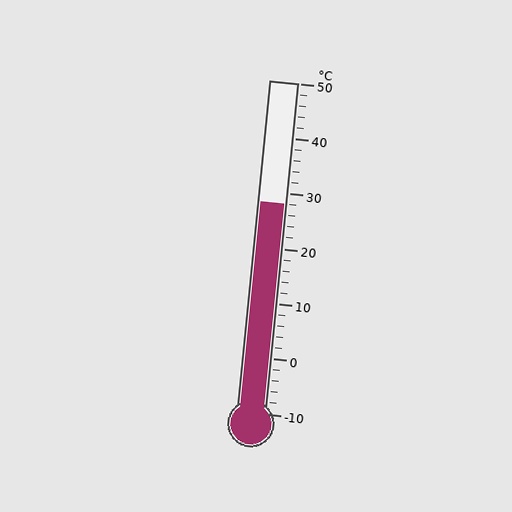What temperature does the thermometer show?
The thermometer shows approximately 28°C.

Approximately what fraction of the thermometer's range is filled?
The thermometer is filled to approximately 65% of its range.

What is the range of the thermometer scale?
The thermometer scale ranges from -10°C to 50°C.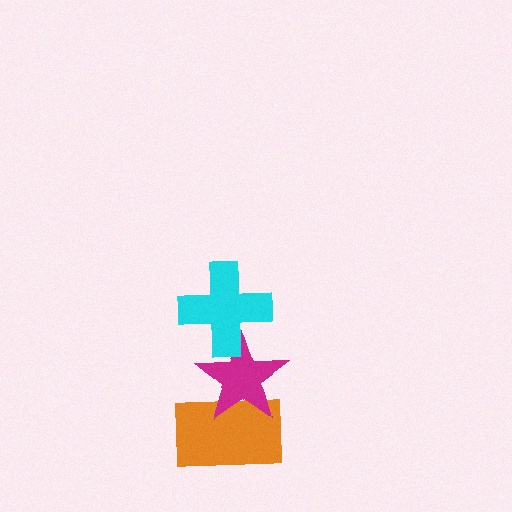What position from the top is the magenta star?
The magenta star is 2nd from the top.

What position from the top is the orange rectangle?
The orange rectangle is 3rd from the top.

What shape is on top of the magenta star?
The cyan cross is on top of the magenta star.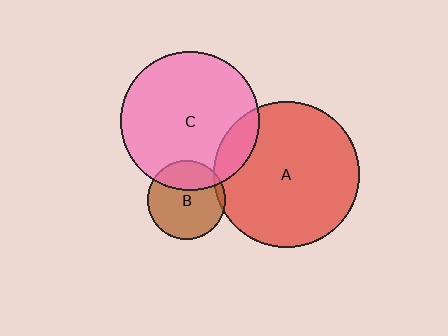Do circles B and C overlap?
Yes.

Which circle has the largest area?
Circle A (red).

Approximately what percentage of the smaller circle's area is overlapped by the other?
Approximately 30%.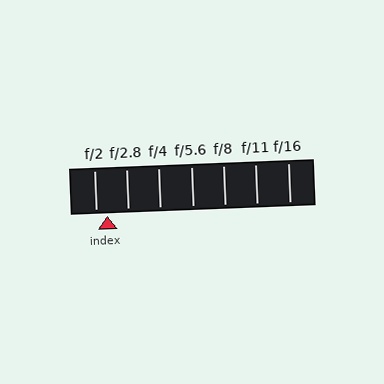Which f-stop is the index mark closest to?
The index mark is closest to f/2.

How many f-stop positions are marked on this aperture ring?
There are 7 f-stop positions marked.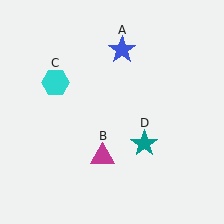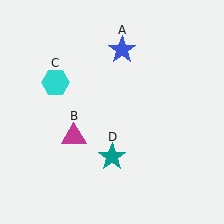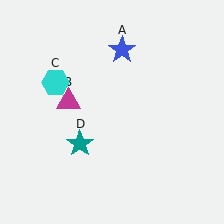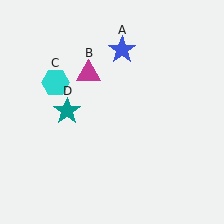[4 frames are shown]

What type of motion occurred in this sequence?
The magenta triangle (object B), teal star (object D) rotated clockwise around the center of the scene.